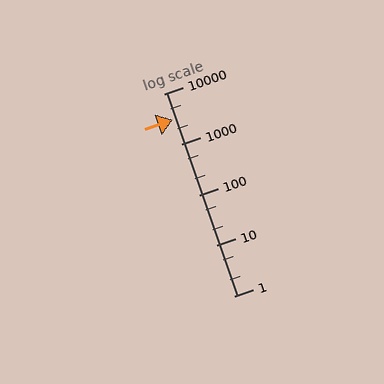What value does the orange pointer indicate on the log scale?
The pointer indicates approximately 3100.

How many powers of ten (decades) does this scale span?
The scale spans 4 decades, from 1 to 10000.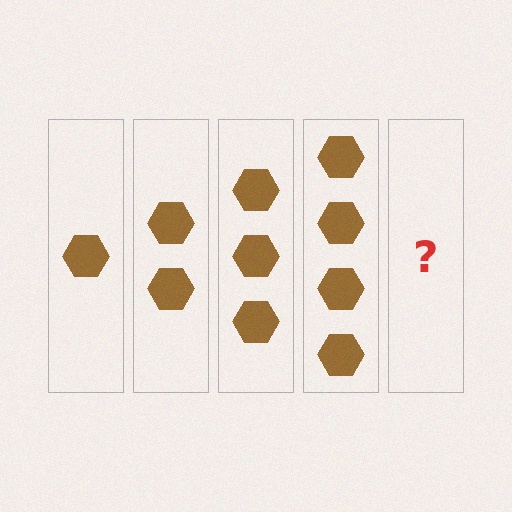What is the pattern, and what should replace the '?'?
The pattern is that each step adds one more hexagon. The '?' should be 5 hexagons.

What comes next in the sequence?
The next element should be 5 hexagons.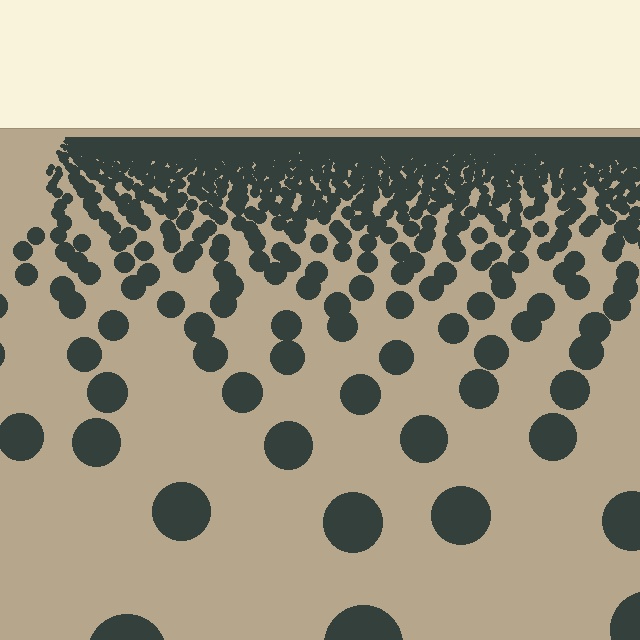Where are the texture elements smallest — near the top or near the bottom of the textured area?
Near the top.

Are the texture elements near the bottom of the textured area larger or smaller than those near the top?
Larger. Near the bottom, elements are closer to the viewer and appear at a bigger on-screen size.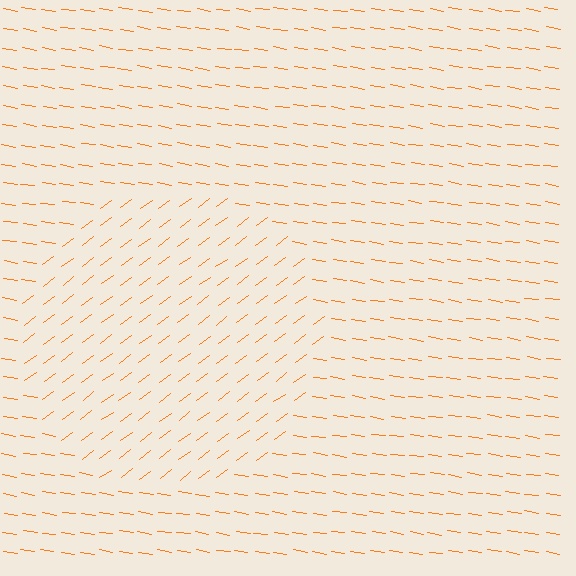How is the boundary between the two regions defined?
The boundary is defined purely by a change in line orientation (approximately 45 degrees difference). All lines are the same color and thickness.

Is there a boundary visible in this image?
Yes, there is a texture boundary formed by a change in line orientation.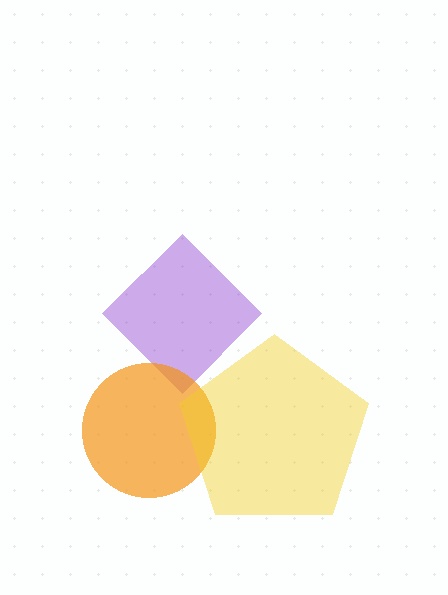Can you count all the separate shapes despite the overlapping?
Yes, there are 3 separate shapes.